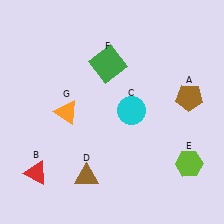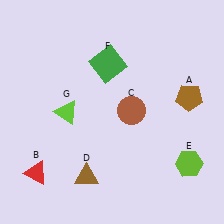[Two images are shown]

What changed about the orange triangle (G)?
In Image 1, G is orange. In Image 2, it changed to lime.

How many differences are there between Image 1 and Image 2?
There are 2 differences between the two images.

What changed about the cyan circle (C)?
In Image 1, C is cyan. In Image 2, it changed to brown.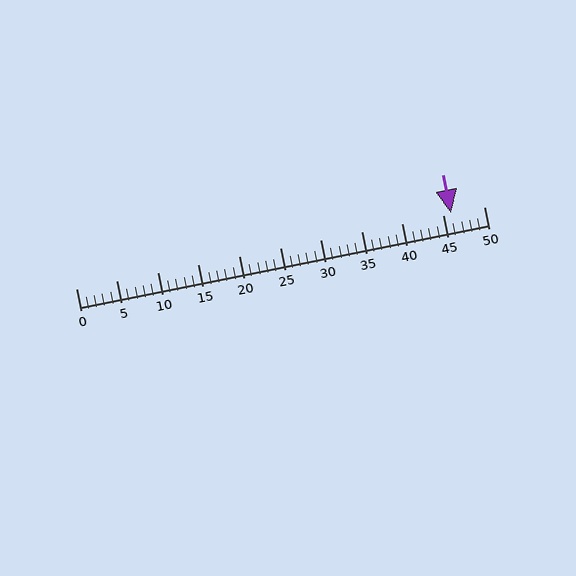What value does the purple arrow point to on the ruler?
The purple arrow points to approximately 46.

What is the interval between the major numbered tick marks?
The major tick marks are spaced 5 units apart.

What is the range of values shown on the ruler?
The ruler shows values from 0 to 50.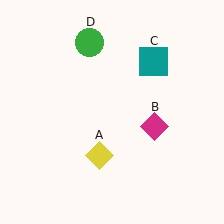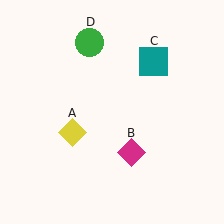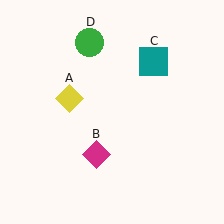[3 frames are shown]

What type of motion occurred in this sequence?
The yellow diamond (object A), magenta diamond (object B) rotated clockwise around the center of the scene.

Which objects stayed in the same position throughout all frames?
Teal square (object C) and green circle (object D) remained stationary.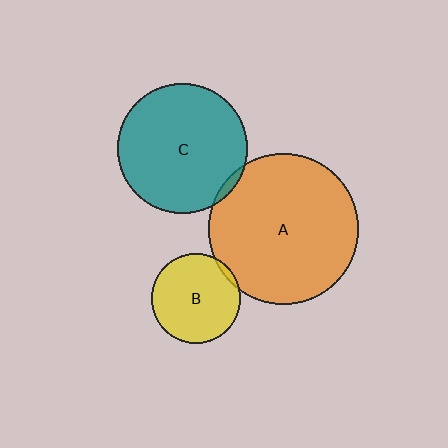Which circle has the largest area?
Circle A (orange).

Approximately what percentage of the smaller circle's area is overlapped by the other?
Approximately 5%.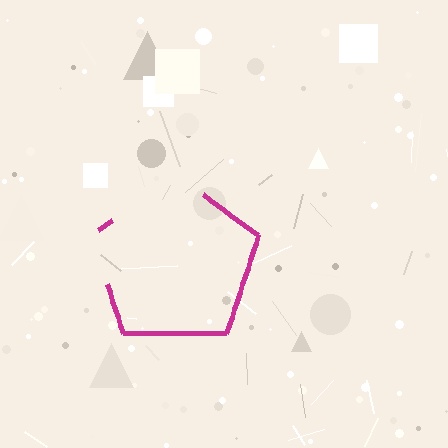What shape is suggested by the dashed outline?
The dashed outline suggests a pentagon.